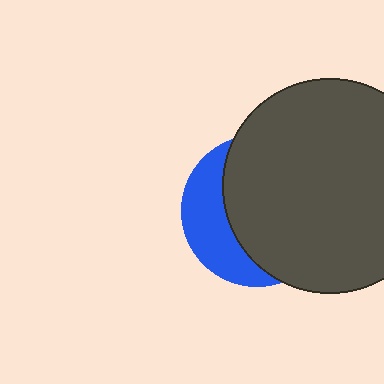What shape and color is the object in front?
The object in front is a dark gray circle.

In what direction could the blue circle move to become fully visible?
The blue circle could move left. That would shift it out from behind the dark gray circle entirely.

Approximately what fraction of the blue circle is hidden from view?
Roughly 68% of the blue circle is hidden behind the dark gray circle.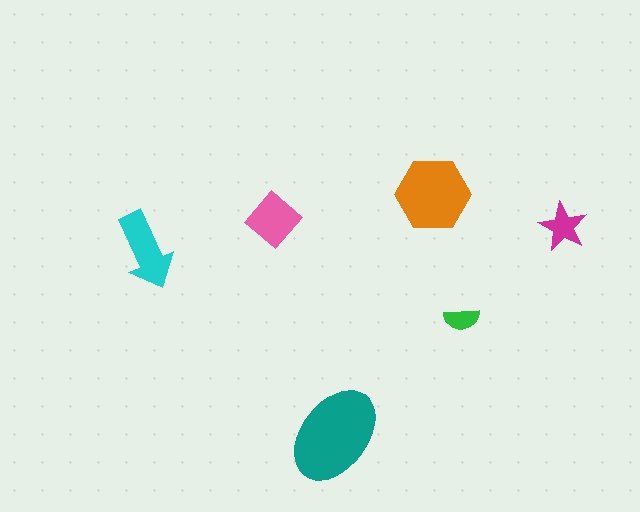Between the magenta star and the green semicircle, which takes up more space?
The magenta star.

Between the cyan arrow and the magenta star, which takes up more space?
The cyan arrow.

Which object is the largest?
The teal ellipse.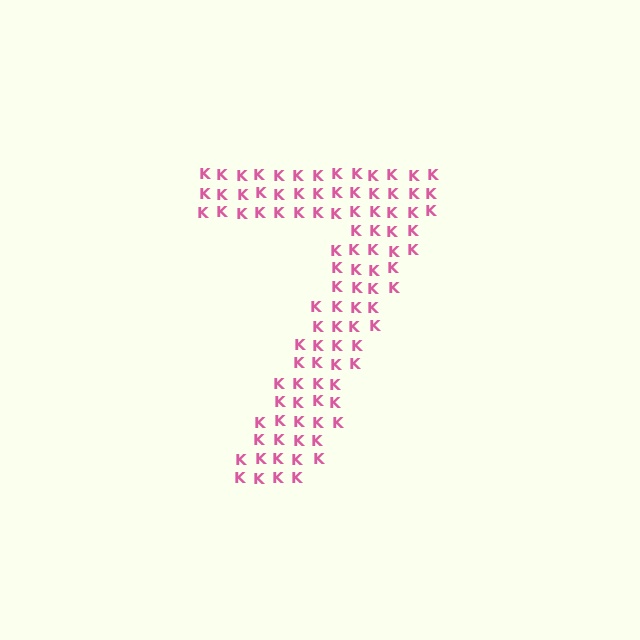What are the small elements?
The small elements are letter K's.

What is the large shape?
The large shape is the digit 7.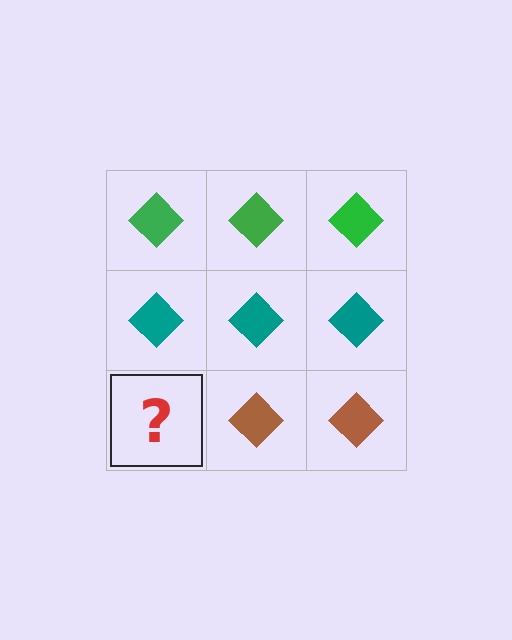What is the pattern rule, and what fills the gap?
The rule is that each row has a consistent color. The gap should be filled with a brown diamond.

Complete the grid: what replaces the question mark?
The question mark should be replaced with a brown diamond.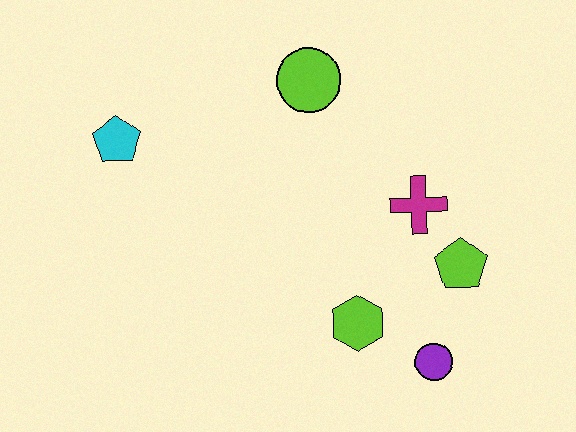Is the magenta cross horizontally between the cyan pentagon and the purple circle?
Yes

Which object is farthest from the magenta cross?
The cyan pentagon is farthest from the magenta cross.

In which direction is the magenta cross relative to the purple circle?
The magenta cross is above the purple circle.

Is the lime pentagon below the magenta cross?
Yes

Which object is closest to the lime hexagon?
The purple circle is closest to the lime hexagon.